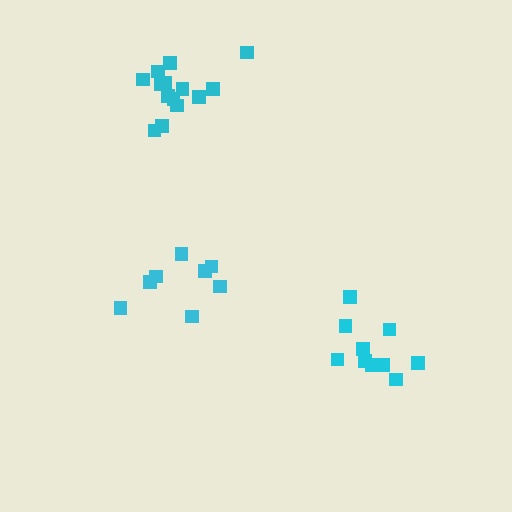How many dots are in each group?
Group 1: 8 dots, Group 2: 10 dots, Group 3: 14 dots (32 total).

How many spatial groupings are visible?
There are 3 spatial groupings.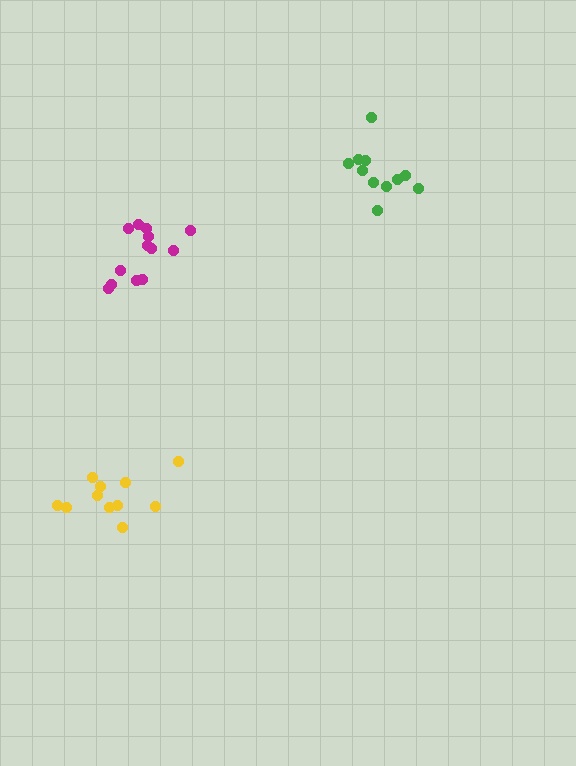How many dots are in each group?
Group 1: 11 dots, Group 2: 13 dots, Group 3: 11 dots (35 total).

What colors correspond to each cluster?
The clusters are colored: green, magenta, yellow.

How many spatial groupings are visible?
There are 3 spatial groupings.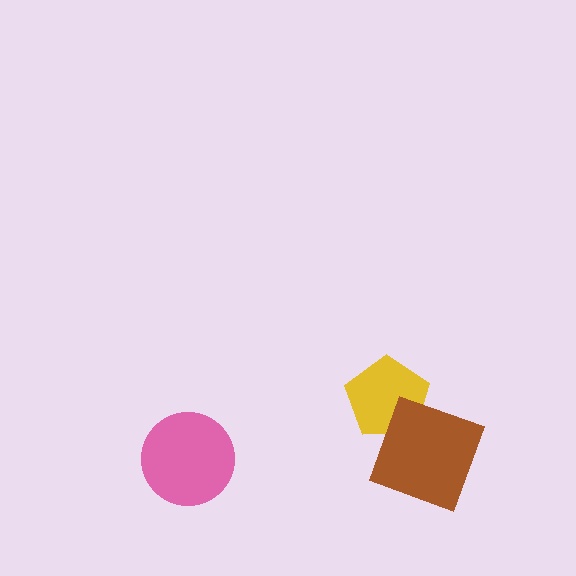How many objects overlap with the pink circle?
0 objects overlap with the pink circle.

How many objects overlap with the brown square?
1 object overlaps with the brown square.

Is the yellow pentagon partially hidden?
Yes, it is partially covered by another shape.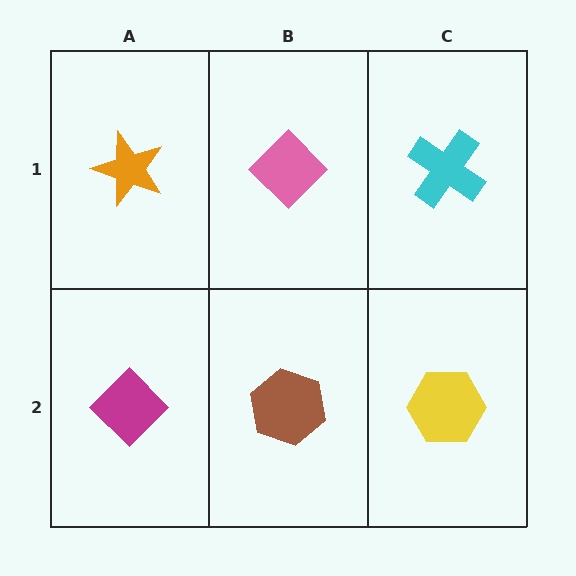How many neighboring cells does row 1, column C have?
2.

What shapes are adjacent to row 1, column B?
A brown hexagon (row 2, column B), an orange star (row 1, column A), a cyan cross (row 1, column C).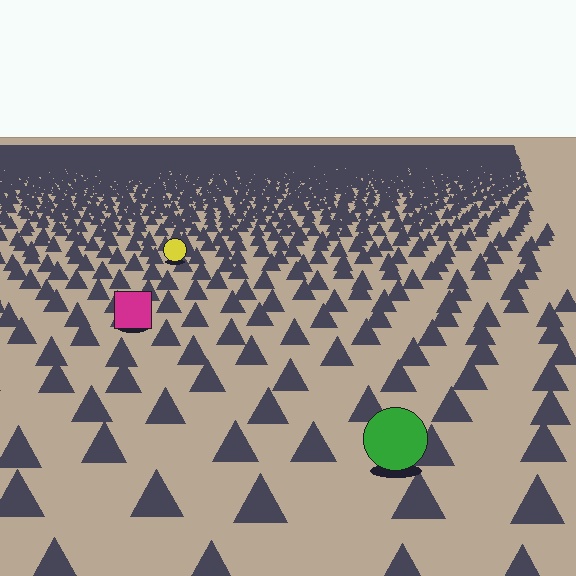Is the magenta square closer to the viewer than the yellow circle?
Yes. The magenta square is closer — you can tell from the texture gradient: the ground texture is coarser near it.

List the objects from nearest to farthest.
From nearest to farthest: the green circle, the magenta square, the yellow circle.